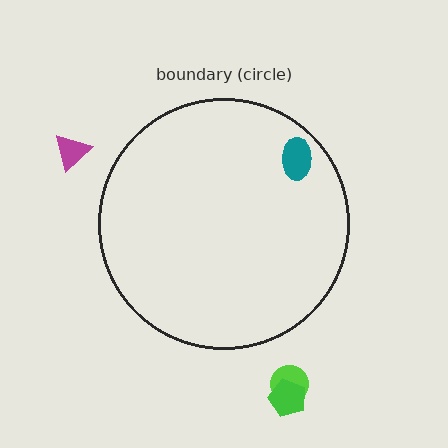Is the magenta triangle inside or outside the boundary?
Outside.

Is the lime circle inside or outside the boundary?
Outside.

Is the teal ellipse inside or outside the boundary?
Inside.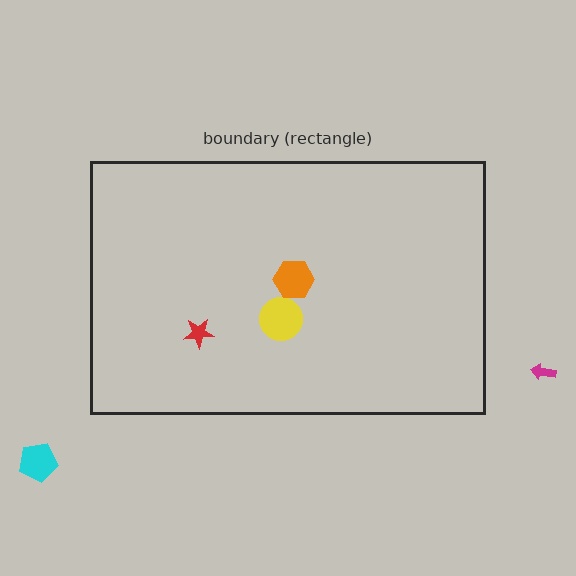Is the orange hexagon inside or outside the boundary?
Inside.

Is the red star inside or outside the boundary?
Inside.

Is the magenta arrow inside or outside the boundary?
Outside.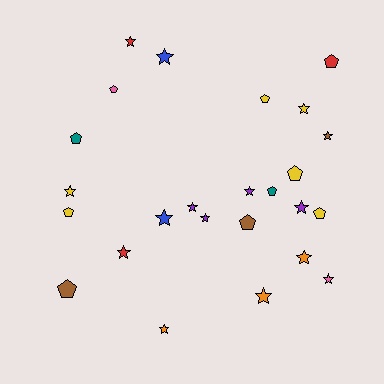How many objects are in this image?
There are 25 objects.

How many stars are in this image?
There are 15 stars.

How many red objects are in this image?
There are 3 red objects.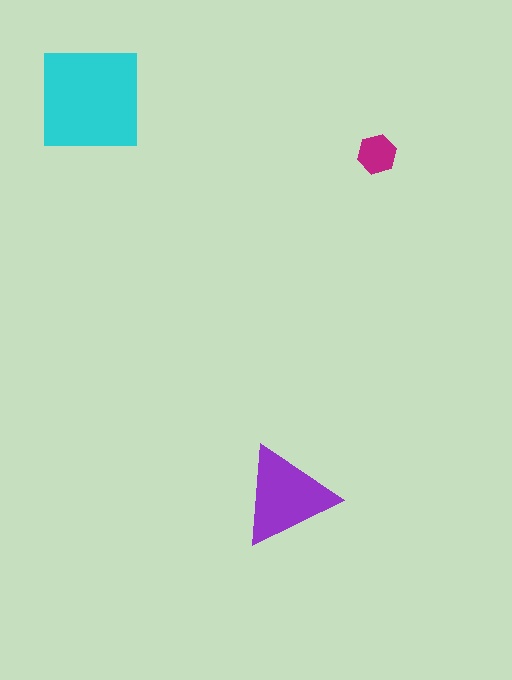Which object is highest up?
The cyan square is topmost.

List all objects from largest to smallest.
The cyan square, the purple triangle, the magenta hexagon.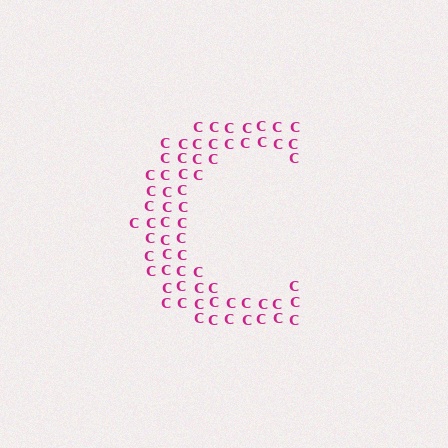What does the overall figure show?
The overall figure shows the letter C.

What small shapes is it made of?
It is made of small letter C's.